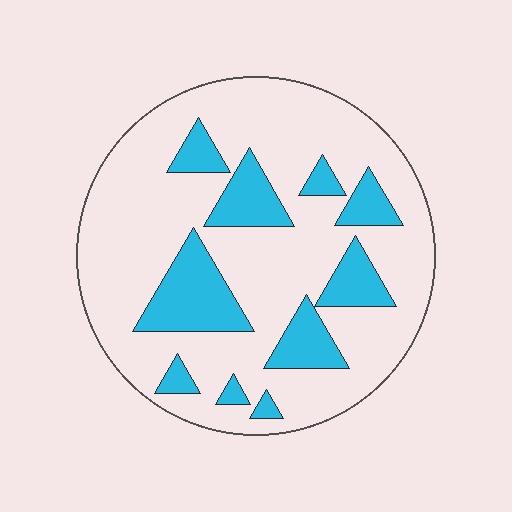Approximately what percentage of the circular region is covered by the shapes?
Approximately 25%.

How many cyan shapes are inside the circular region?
10.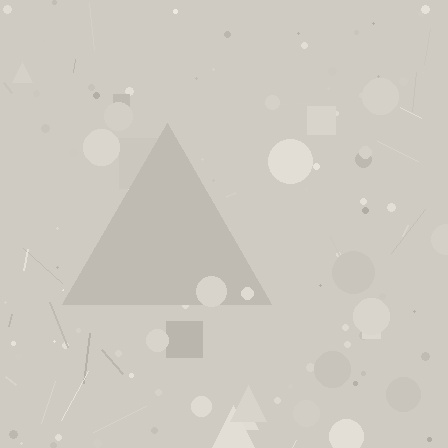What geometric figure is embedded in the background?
A triangle is embedded in the background.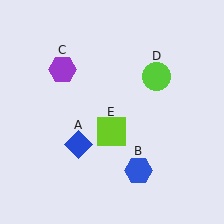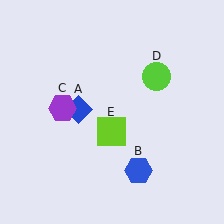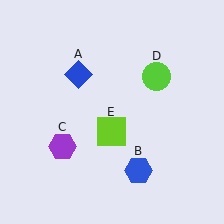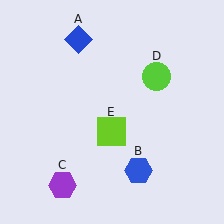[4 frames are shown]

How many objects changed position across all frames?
2 objects changed position: blue diamond (object A), purple hexagon (object C).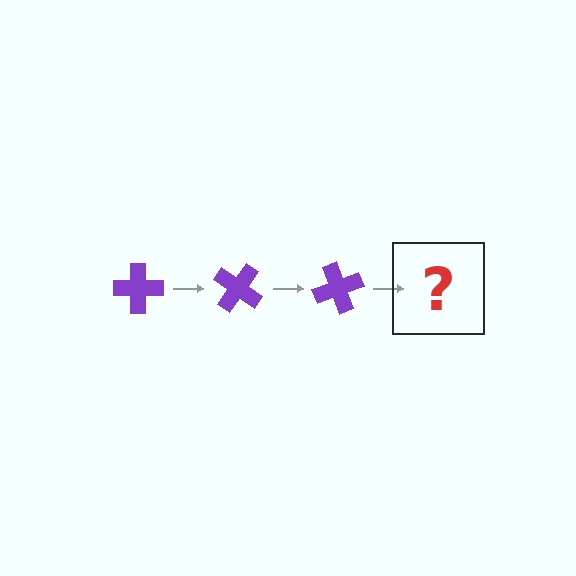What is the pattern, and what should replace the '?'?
The pattern is that the cross rotates 35 degrees each step. The '?' should be a purple cross rotated 105 degrees.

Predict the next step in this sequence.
The next step is a purple cross rotated 105 degrees.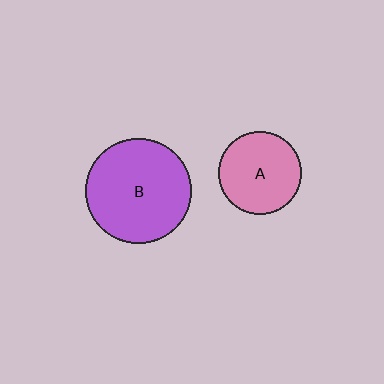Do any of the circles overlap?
No, none of the circles overlap.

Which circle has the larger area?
Circle B (purple).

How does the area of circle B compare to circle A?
Approximately 1.6 times.